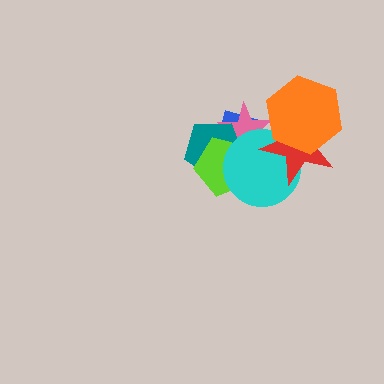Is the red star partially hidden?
Yes, it is partially covered by another shape.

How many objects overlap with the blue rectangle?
5 objects overlap with the blue rectangle.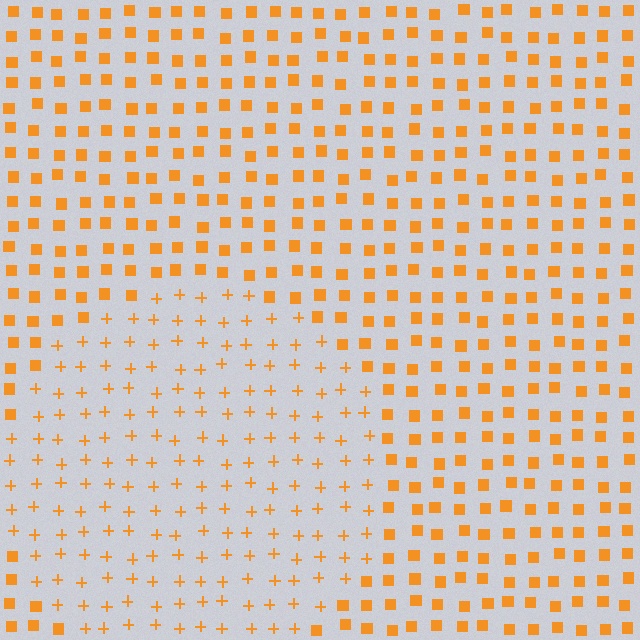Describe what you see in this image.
The image is filled with small orange elements arranged in a uniform grid. A circle-shaped region contains plus signs, while the surrounding area contains squares. The boundary is defined purely by the change in element shape.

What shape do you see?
I see a circle.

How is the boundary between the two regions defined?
The boundary is defined by a change in element shape: plus signs inside vs. squares outside. All elements share the same color and spacing.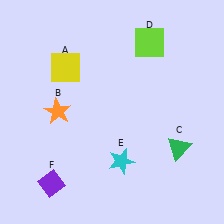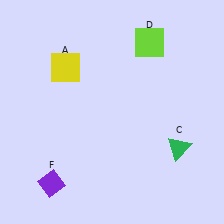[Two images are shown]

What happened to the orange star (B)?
The orange star (B) was removed in Image 2. It was in the top-left area of Image 1.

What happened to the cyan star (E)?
The cyan star (E) was removed in Image 2. It was in the bottom-right area of Image 1.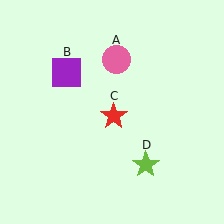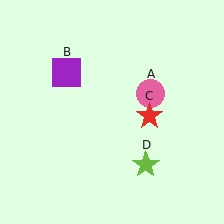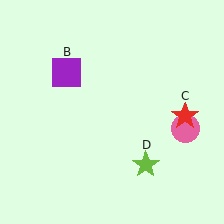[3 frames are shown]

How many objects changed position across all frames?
2 objects changed position: pink circle (object A), red star (object C).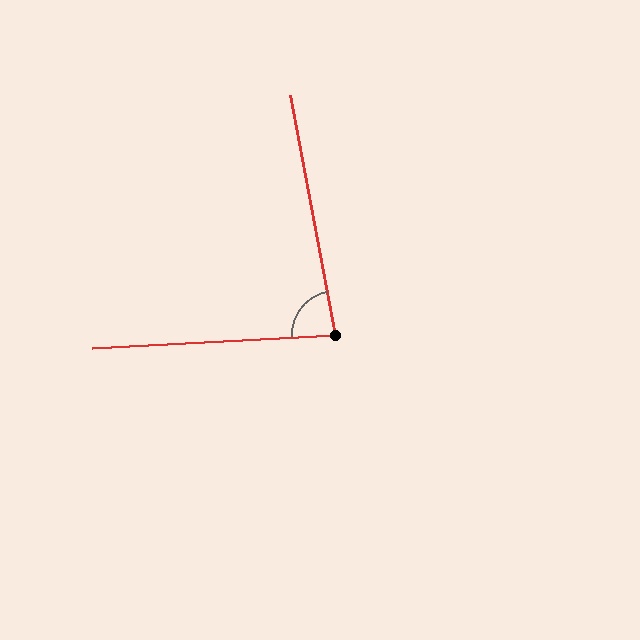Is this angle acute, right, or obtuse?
It is acute.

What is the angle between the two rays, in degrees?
Approximately 82 degrees.